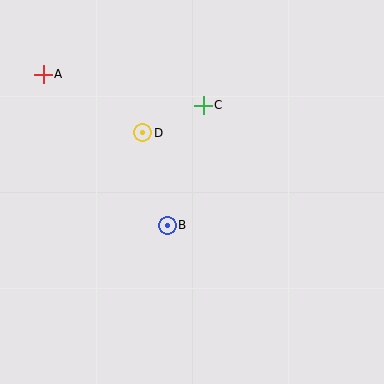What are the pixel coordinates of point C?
Point C is at (203, 106).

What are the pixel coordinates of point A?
Point A is at (43, 74).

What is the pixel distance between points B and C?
The distance between B and C is 125 pixels.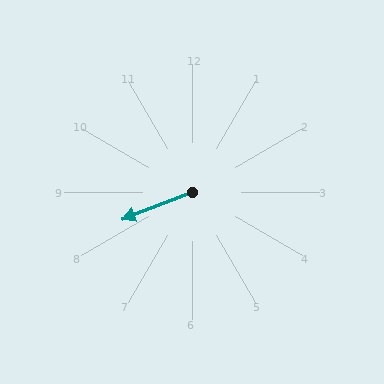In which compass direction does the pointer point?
West.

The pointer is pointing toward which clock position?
Roughly 8 o'clock.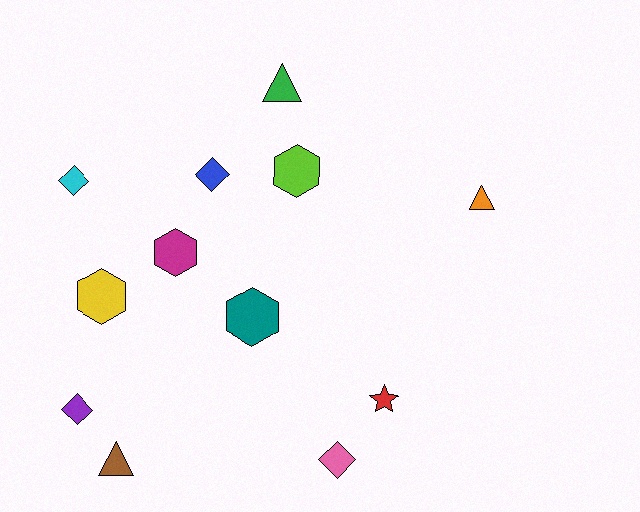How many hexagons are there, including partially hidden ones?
There are 4 hexagons.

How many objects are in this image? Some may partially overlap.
There are 12 objects.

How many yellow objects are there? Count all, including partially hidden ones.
There is 1 yellow object.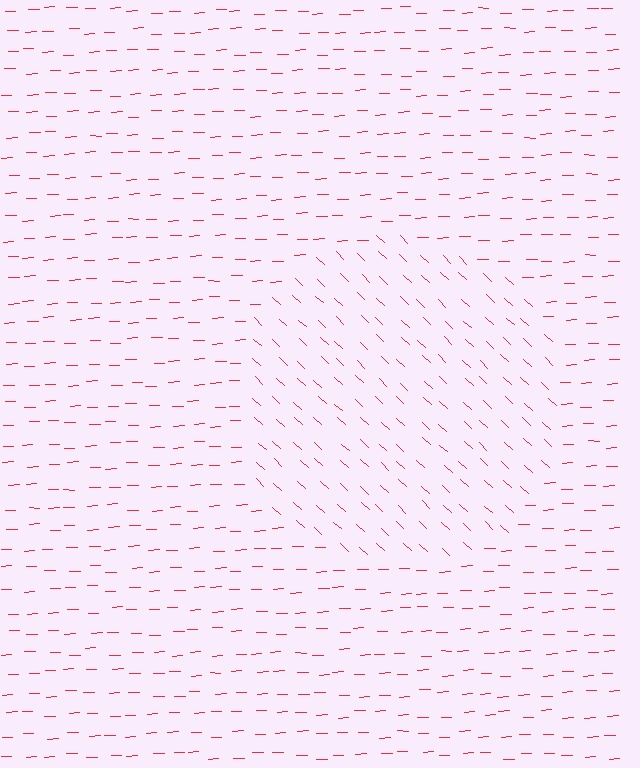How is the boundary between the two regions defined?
The boundary is defined purely by a change in line orientation (approximately 45 degrees difference). All lines are the same color and thickness.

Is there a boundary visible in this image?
Yes, there is a texture boundary formed by a change in line orientation.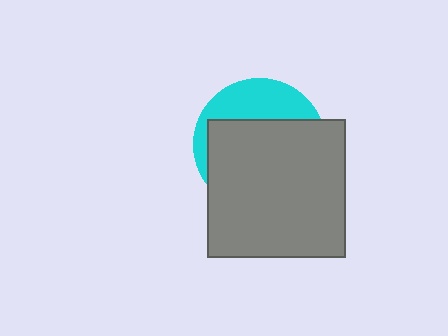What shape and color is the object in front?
The object in front is a gray square.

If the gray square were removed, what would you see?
You would see the complete cyan circle.